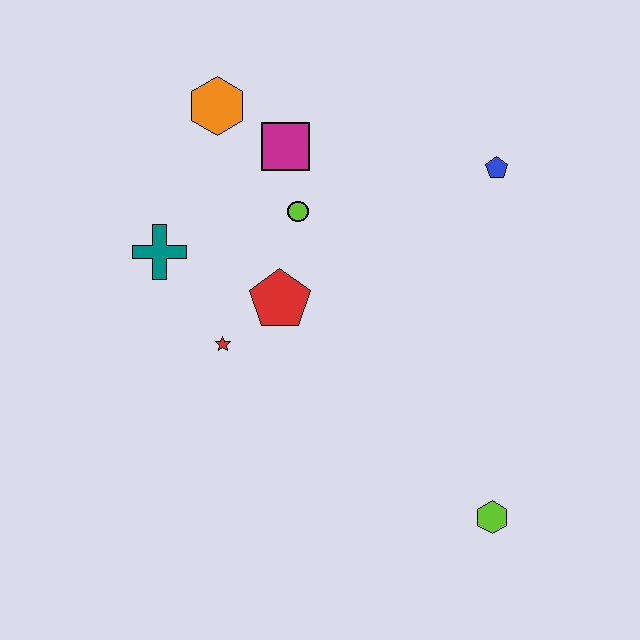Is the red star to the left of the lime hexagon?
Yes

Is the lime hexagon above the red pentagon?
No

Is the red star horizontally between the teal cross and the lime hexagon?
Yes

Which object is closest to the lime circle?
The magenta square is closest to the lime circle.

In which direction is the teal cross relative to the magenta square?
The teal cross is to the left of the magenta square.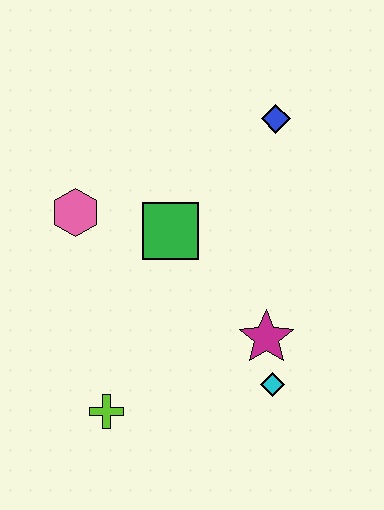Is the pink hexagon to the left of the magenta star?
Yes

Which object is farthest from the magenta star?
The pink hexagon is farthest from the magenta star.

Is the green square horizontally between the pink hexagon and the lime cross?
No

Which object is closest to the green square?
The pink hexagon is closest to the green square.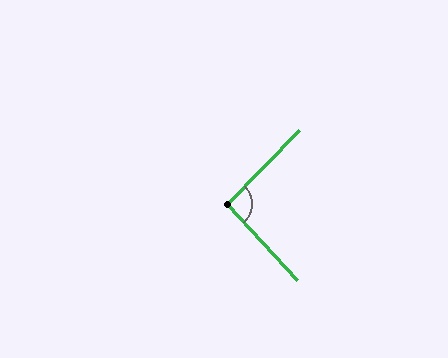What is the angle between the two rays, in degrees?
Approximately 93 degrees.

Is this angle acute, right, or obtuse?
It is approximately a right angle.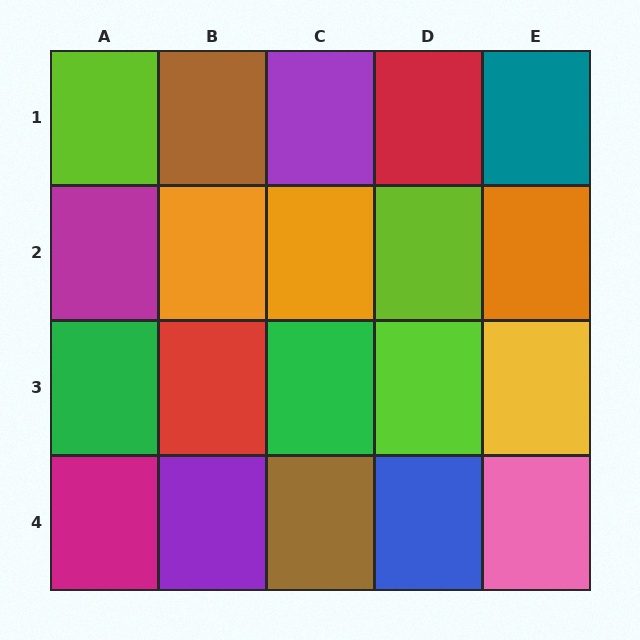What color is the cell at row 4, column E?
Pink.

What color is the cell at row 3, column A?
Green.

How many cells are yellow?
1 cell is yellow.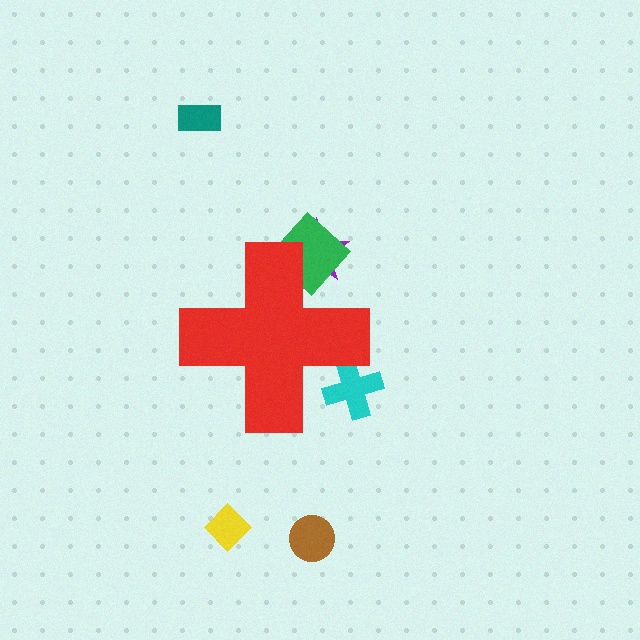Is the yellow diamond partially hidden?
No, the yellow diamond is fully visible.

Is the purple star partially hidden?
Yes, the purple star is partially hidden behind the red cross.